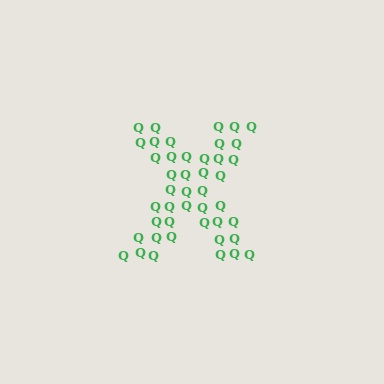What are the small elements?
The small elements are letter Q's.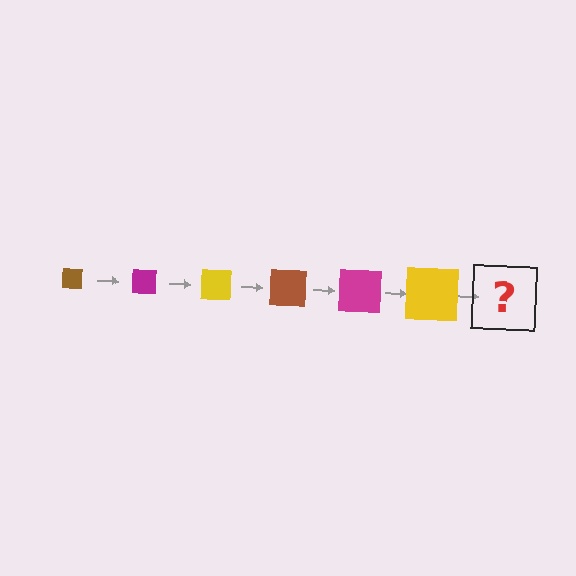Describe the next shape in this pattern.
It should be a brown square, larger than the previous one.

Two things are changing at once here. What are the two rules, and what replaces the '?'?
The two rules are that the square grows larger each step and the color cycles through brown, magenta, and yellow. The '?' should be a brown square, larger than the previous one.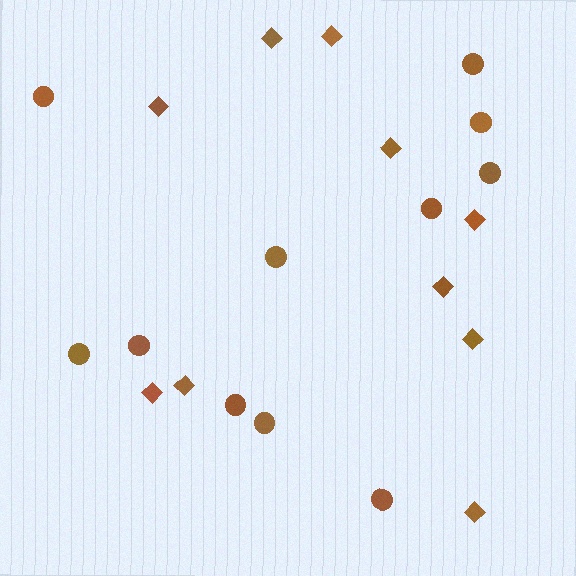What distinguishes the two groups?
There are 2 groups: one group of circles (11) and one group of diamonds (10).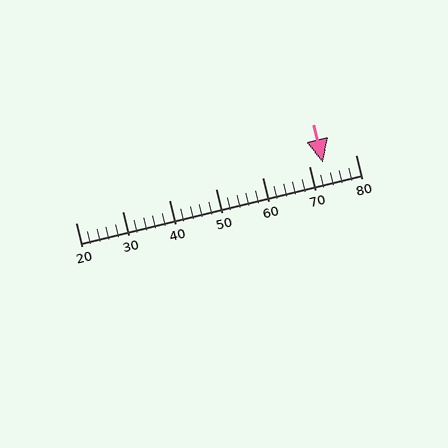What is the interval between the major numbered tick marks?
The major tick marks are spaced 10 units apart.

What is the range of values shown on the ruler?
The ruler shows values from 20 to 80.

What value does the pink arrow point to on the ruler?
The pink arrow points to approximately 73.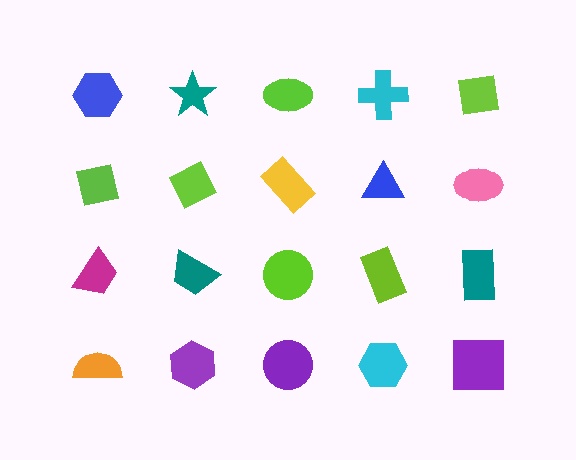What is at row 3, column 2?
A teal trapezoid.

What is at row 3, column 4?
A lime rectangle.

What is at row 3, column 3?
A lime circle.